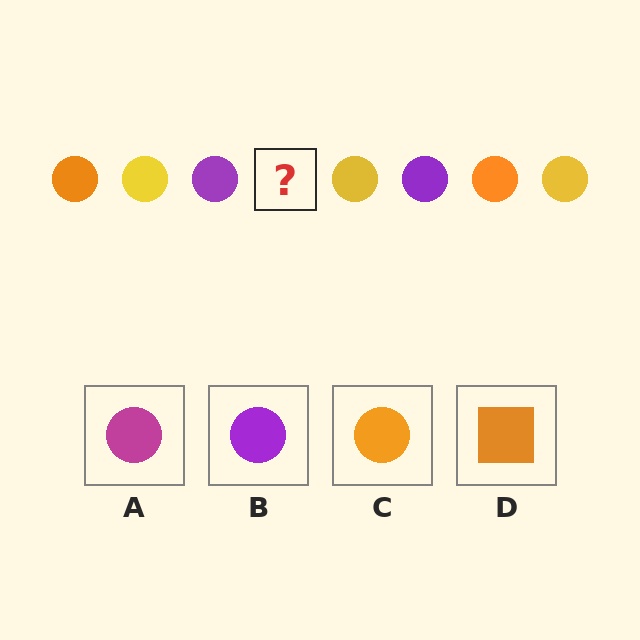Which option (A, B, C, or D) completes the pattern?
C.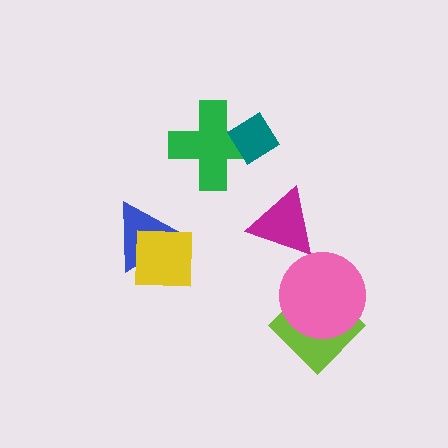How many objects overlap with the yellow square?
1 object overlaps with the yellow square.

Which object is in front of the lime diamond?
The pink circle is in front of the lime diamond.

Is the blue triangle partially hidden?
Yes, it is partially covered by another shape.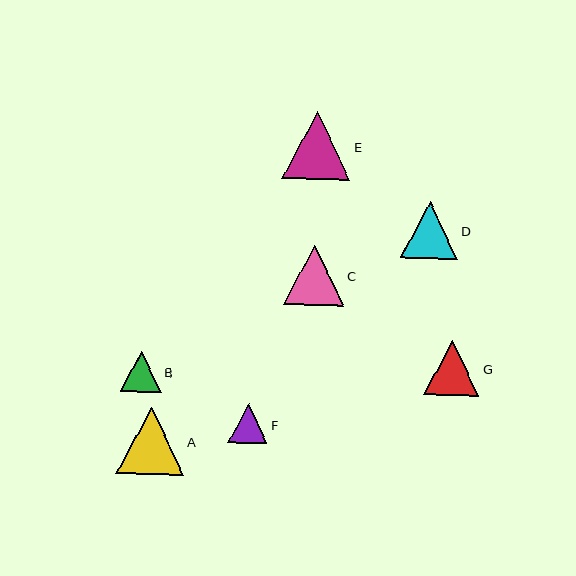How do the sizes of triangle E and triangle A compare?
Triangle E and triangle A are approximately the same size.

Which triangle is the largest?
Triangle E is the largest with a size of approximately 68 pixels.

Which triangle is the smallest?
Triangle F is the smallest with a size of approximately 40 pixels.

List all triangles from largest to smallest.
From largest to smallest: E, A, C, D, G, B, F.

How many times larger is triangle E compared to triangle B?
Triangle E is approximately 1.7 times the size of triangle B.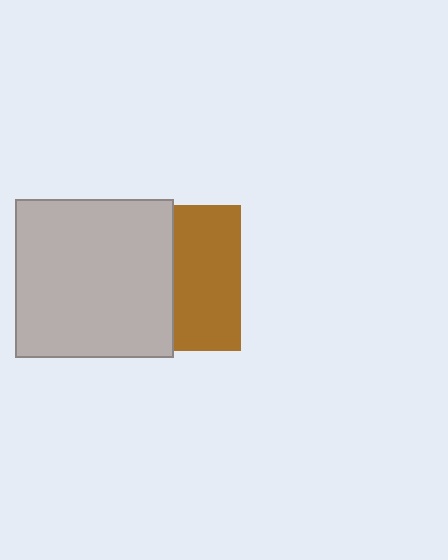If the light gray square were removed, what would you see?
You would see the complete brown square.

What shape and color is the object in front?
The object in front is a light gray square.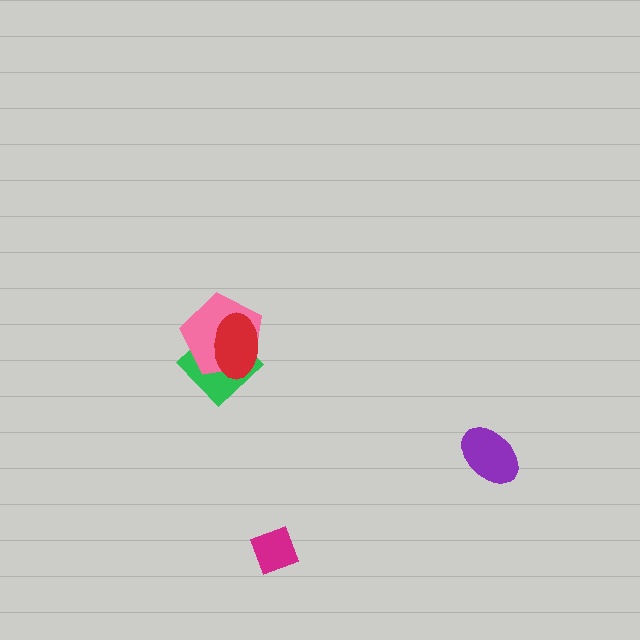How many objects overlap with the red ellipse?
2 objects overlap with the red ellipse.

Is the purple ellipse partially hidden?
No, no other shape covers it.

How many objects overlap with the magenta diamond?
0 objects overlap with the magenta diamond.